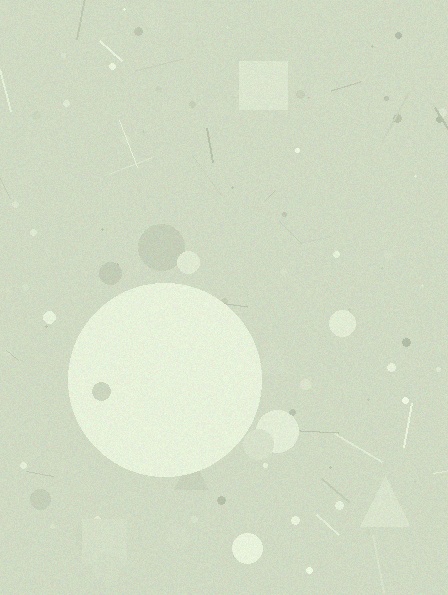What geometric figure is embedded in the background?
A circle is embedded in the background.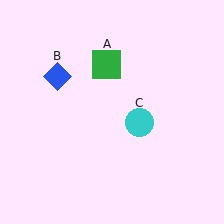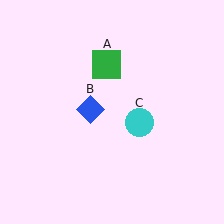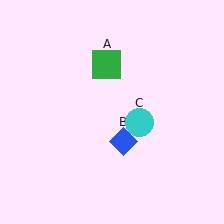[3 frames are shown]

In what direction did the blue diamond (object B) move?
The blue diamond (object B) moved down and to the right.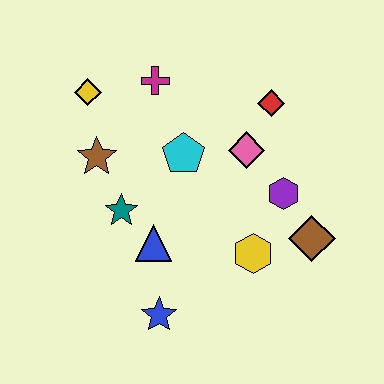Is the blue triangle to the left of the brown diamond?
Yes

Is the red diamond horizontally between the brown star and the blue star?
No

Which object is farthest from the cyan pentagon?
The blue star is farthest from the cyan pentagon.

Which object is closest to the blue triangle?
The teal star is closest to the blue triangle.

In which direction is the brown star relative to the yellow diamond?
The brown star is below the yellow diamond.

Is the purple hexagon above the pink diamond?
No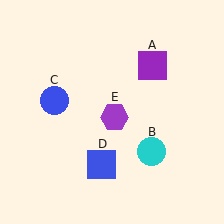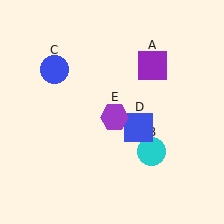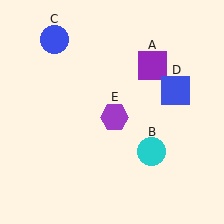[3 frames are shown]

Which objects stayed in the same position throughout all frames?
Purple square (object A) and cyan circle (object B) and purple hexagon (object E) remained stationary.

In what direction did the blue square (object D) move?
The blue square (object D) moved up and to the right.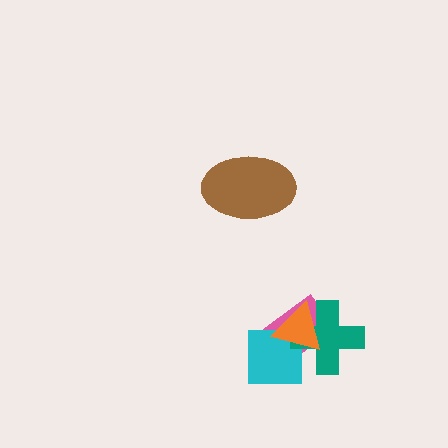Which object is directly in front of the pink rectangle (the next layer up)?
The cyan square is directly in front of the pink rectangle.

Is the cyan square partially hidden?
Yes, it is partially covered by another shape.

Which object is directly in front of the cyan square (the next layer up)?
The teal cross is directly in front of the cyan square.